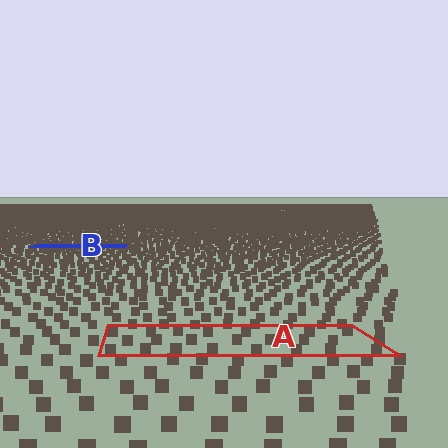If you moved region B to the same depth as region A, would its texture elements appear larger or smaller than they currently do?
They would appear larger. At a closer depth, the same texture elements are projected at a bigger on-screen size.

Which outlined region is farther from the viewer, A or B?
Region B is farther from the viewer — the texture elements inside it appear smaller and more densely packed.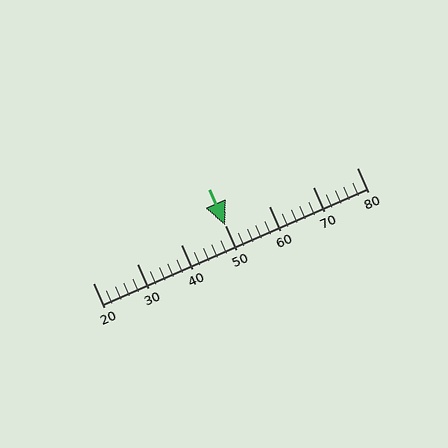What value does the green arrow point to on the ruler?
The green arrow points to approximately 50.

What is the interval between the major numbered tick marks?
The major tick marks are spaced 10 units apart.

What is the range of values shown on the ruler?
The ruler shows values from 20 to 80.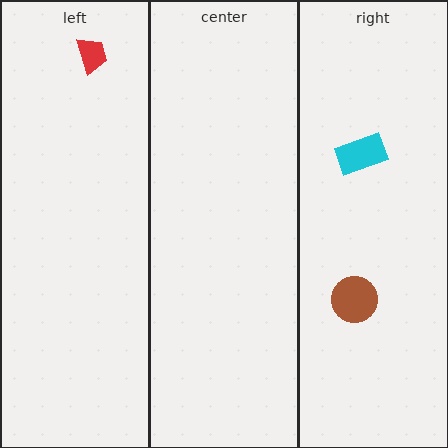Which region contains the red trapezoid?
The left region.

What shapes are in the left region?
The red trapezoid.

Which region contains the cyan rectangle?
The right region.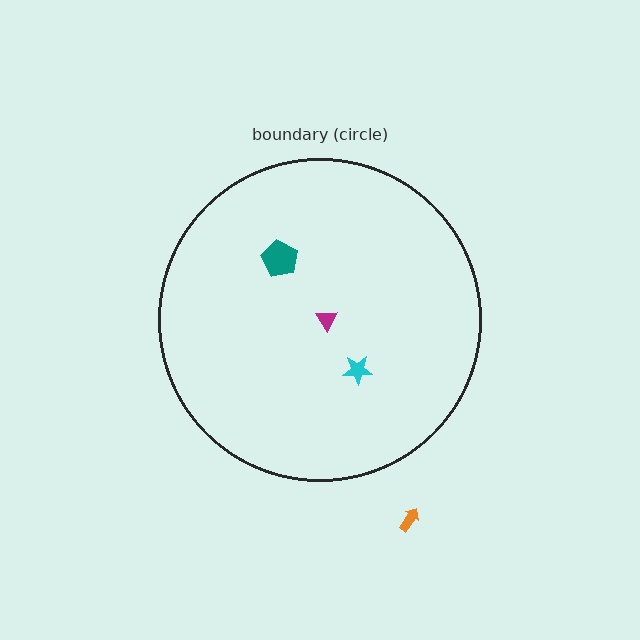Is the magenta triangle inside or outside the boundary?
Inside.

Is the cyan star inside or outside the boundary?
Inside.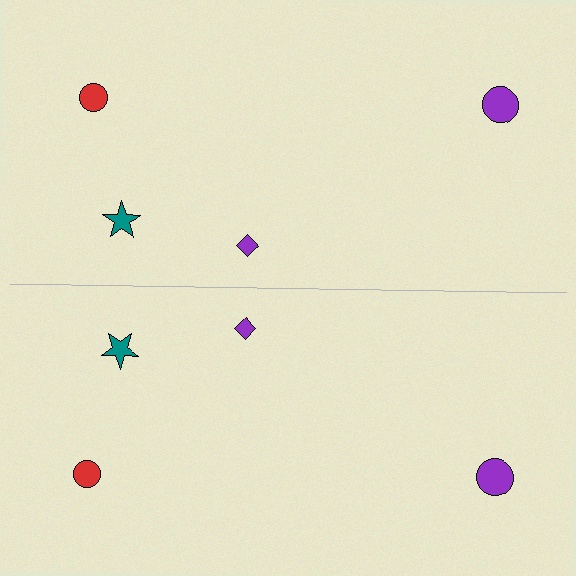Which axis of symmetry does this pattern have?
The pattern has a horizontal axis of symmetry running through the center of the image.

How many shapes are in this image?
There are 8 shapes in this image.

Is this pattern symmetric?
Yes, this pattern has bilateral (reflection) symmetry.